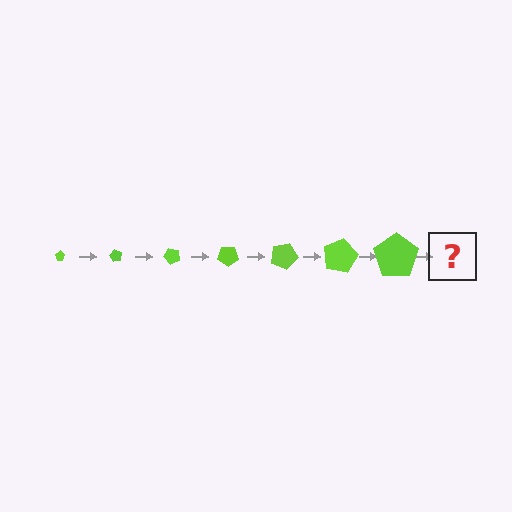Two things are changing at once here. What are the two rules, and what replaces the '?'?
The two rules are that the pentagon grows larger each step and it rotates 60 degrees each step. The '?' should be a pentagon, larger than the previous one and rotated 420 degrees from the start.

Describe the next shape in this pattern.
It should be a pentagon, larger than the previous one and rotated 420 degrees from the start.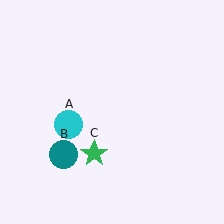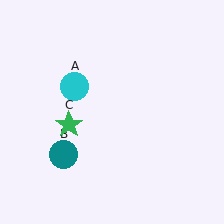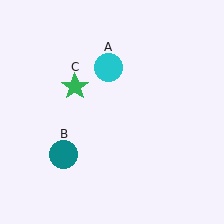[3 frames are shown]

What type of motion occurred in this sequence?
The cyan circle (object A), green star (object C) rotated clockwise around the center of the scene.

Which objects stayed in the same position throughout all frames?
Teal circle (object B) remained stationary.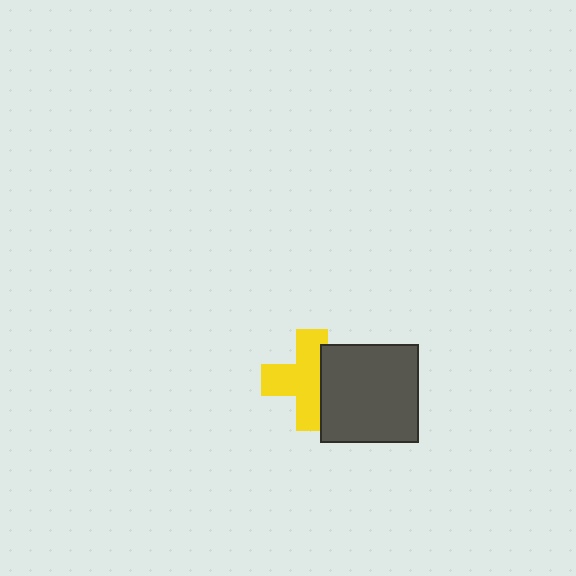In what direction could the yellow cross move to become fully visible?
The yellow cross could move left. That would shift it out from behind the dark gray square entirely.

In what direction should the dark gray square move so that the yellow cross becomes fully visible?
The dark gray square should move right. That is the shortest direction to clear the overlap and leave the yellow cross fully visible.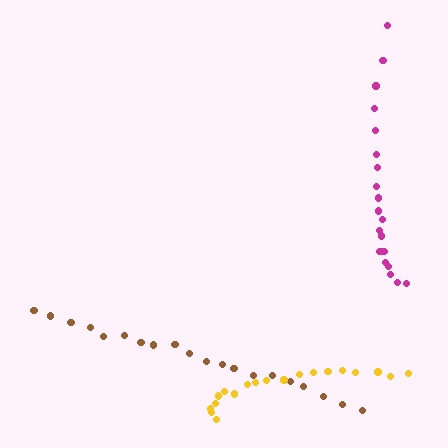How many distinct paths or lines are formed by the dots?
There are 3 distinct paths.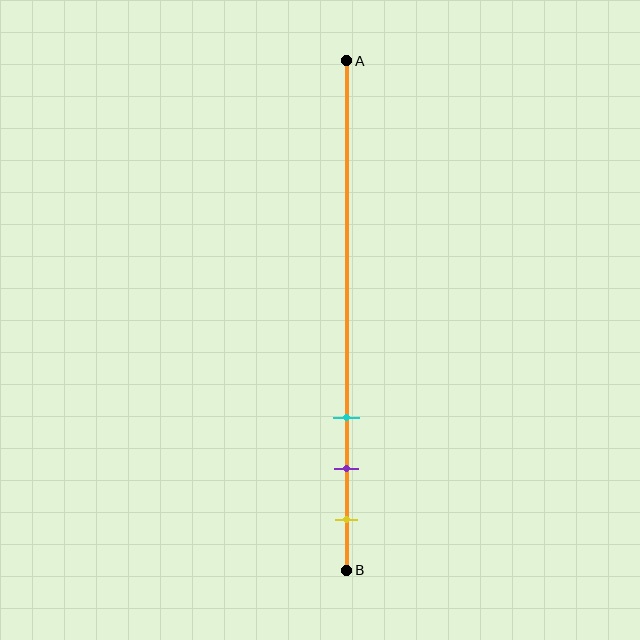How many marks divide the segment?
There are 3 marks dividing the segment.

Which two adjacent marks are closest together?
The purple and yellow marks are the closest adjacent pair.